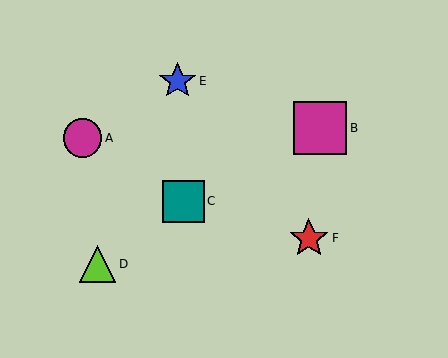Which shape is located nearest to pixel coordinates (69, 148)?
The magenta circle (labeled A) at (83, 138) is nearest to that location.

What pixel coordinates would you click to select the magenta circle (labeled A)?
Click at (83, 138) to select the magenta circle A.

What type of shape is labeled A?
Shape A is a magenta circle.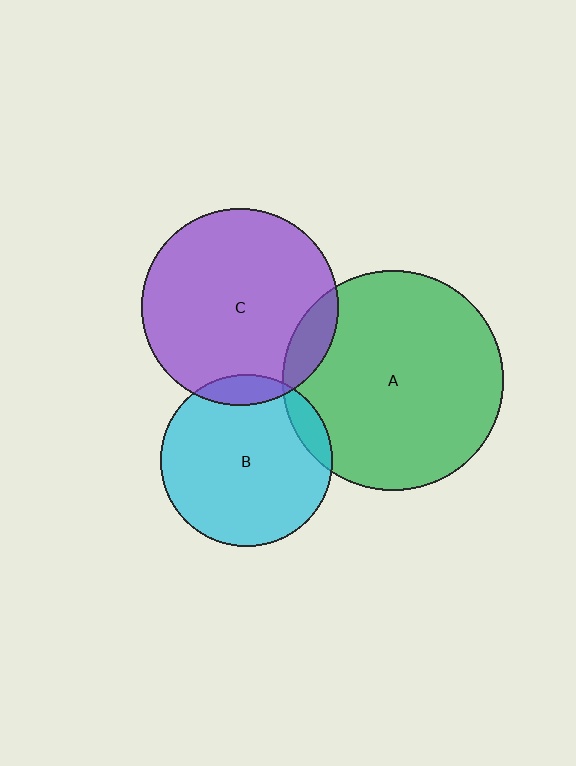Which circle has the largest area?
Circle A (green).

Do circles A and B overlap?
Yes.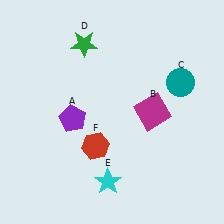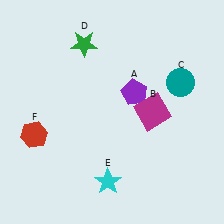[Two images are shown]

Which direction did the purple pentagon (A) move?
The purple pentagon (A) moved right.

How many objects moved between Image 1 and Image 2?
2 objects moved between the two images.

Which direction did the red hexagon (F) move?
The red hexagon (F) moved left.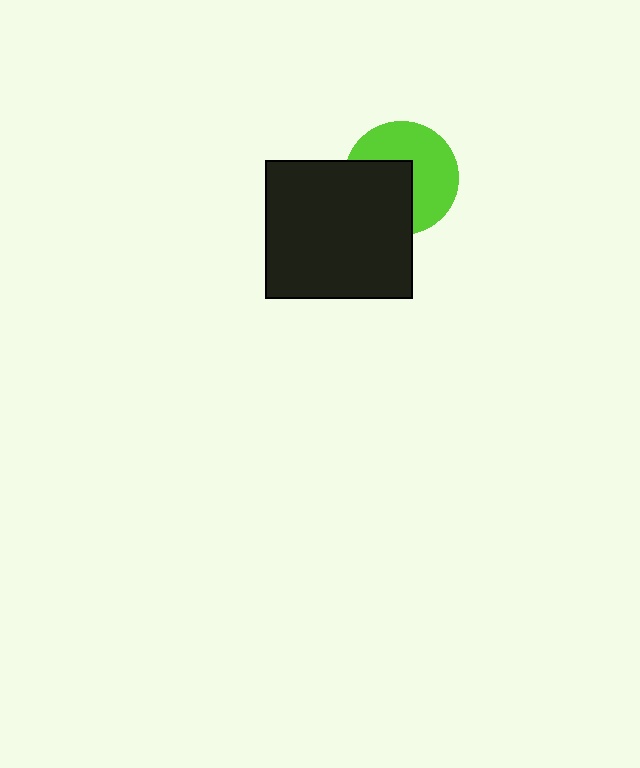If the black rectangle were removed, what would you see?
You would see the complete lime circle.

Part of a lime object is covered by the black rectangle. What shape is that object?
It is a circle.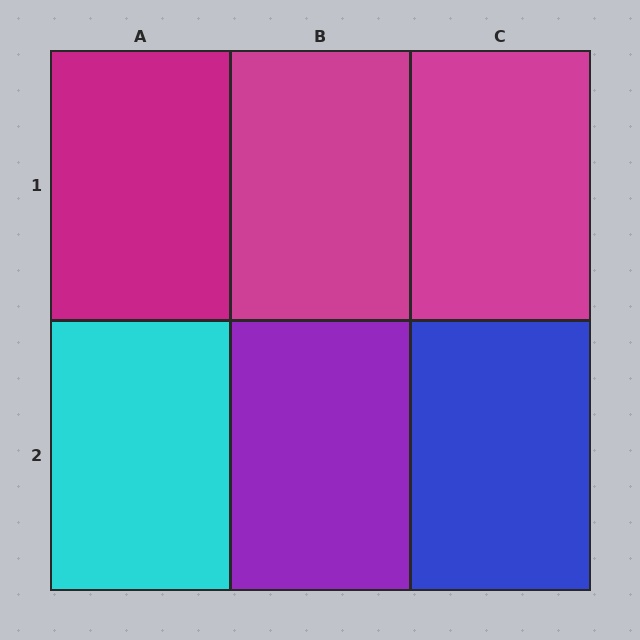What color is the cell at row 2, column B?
Purple.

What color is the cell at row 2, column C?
Blue.